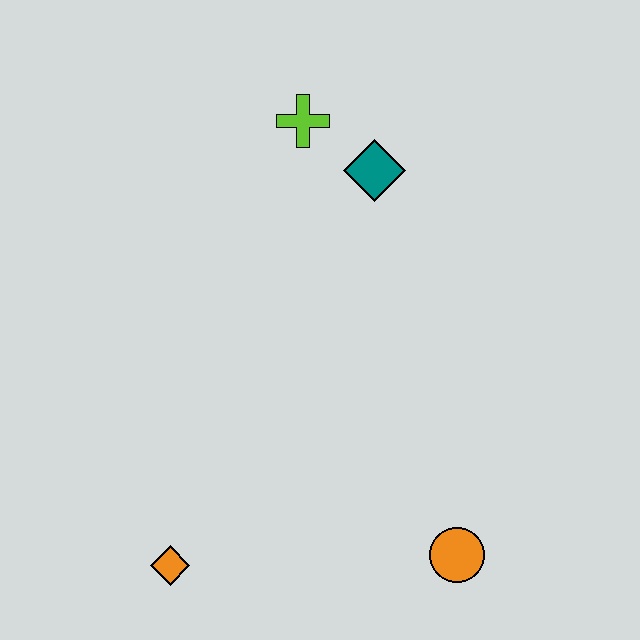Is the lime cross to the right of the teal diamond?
No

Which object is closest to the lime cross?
The teal diamond is closest to the lime cross.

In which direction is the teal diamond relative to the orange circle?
The teal diamond is above the orange circle.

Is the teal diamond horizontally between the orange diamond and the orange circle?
Yes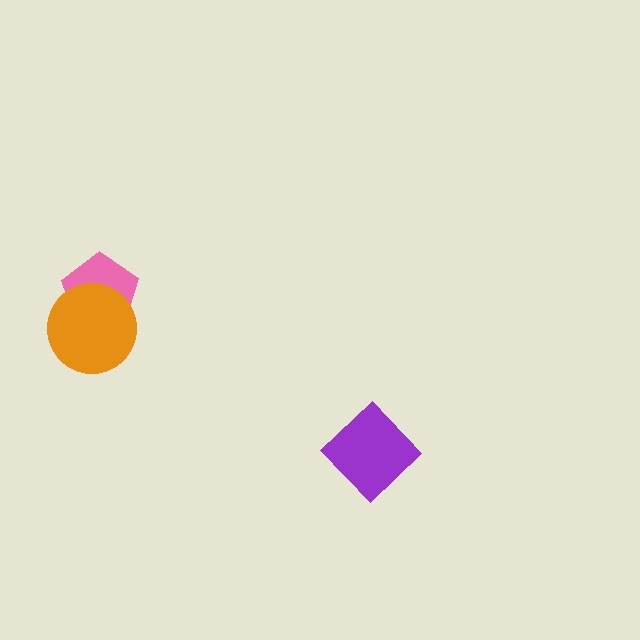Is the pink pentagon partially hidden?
Yes, it is partially covered by another shape.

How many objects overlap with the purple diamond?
0 objects overlap with the purple diamond.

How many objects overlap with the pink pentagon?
1 object overlaps with the pink pentagon.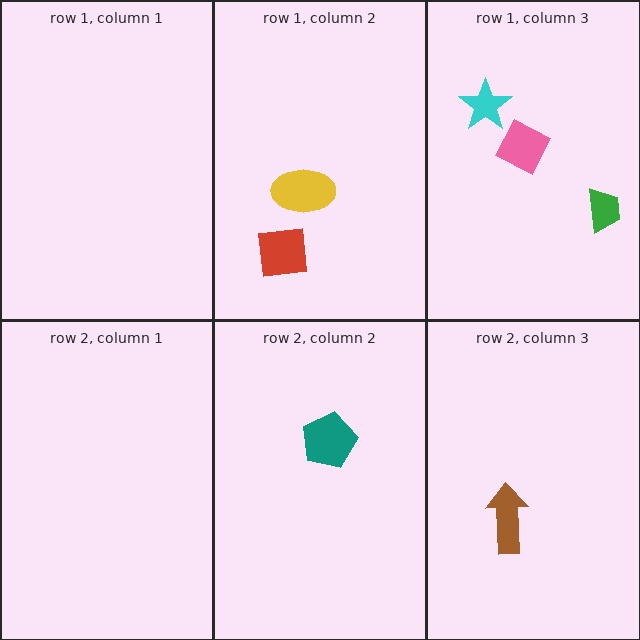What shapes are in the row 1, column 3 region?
The pink diamond, the green trapezoid, the cyan star.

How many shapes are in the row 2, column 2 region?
1.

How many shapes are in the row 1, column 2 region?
2.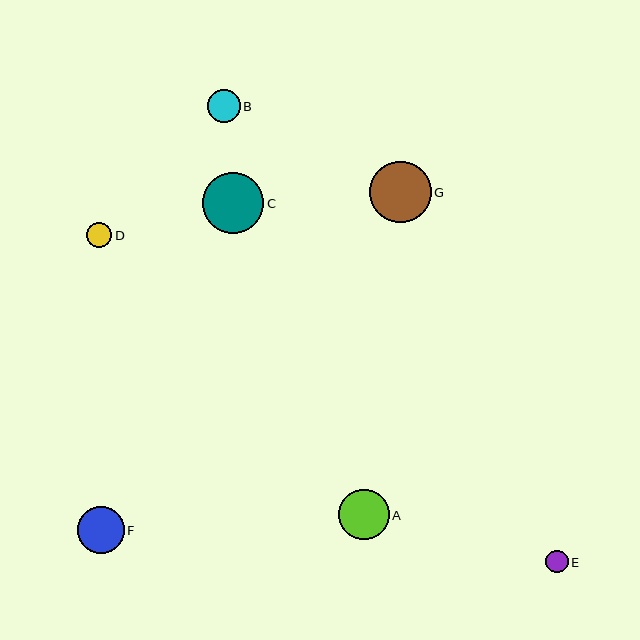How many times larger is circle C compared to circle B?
Circle C is approximately 1.9 times the size of circle B.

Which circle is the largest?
Circle C is the largest with a size of approximately 61 pixels.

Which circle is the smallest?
Circle E is the smallest with a size of approximately 22 pixels.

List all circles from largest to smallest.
From largest to smallest: C, G, A, F, B, D, E.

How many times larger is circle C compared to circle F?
Circle C is approximately 1.3 times the size of circle F.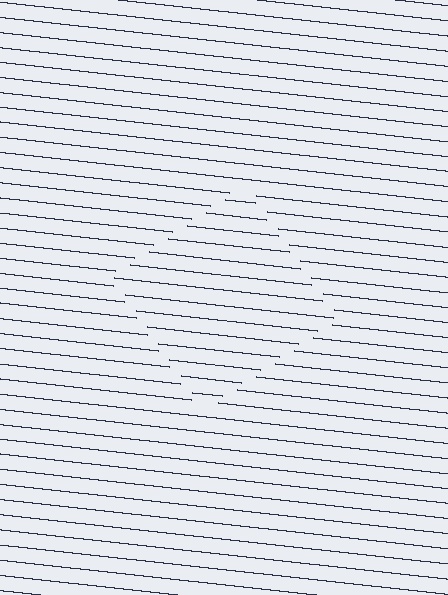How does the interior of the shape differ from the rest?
The interior of the shape contains the same grating, shifted by half a period — the contour is defined by the phase discontinuity where line-ends from the inner and outer gratings abut.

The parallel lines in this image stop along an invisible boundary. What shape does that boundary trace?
An illusory square. The interior of the shape contains the same grating, shifted by half a period — the contour is defined by the phase discontinuity where line-ends from the inner and outer gratings abut.